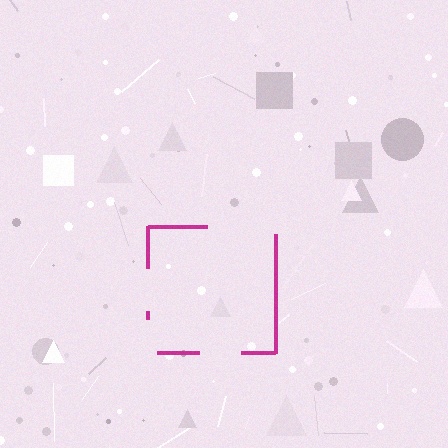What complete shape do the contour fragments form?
The contour fragments form a square.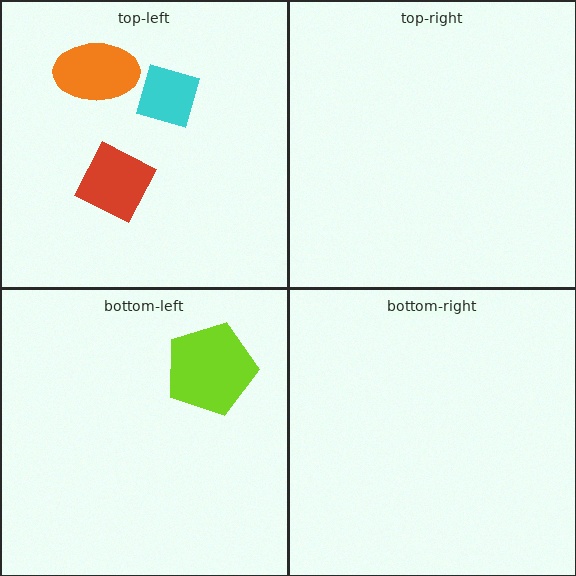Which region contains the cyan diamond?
The top-left region.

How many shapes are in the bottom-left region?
1.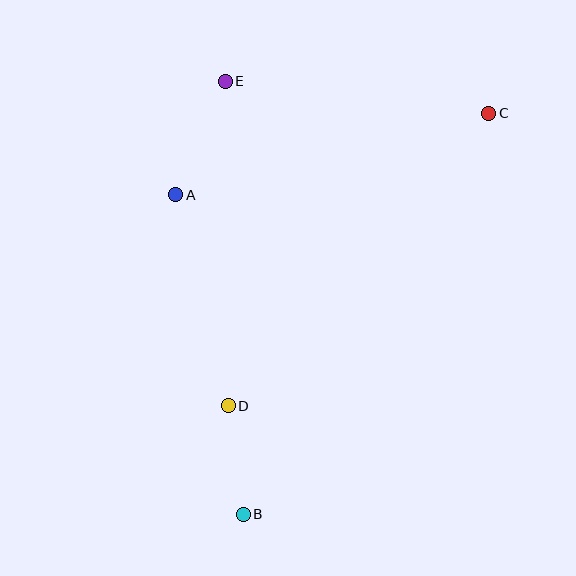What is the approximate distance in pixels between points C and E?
The distance between C and E is approximately 265 pixels.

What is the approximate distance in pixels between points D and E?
The distance between D and E is approximately 324 pixels.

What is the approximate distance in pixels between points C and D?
The distance between C and D is approximately 391 pixels.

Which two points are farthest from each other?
Points B and C are farthest from each other.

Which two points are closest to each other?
Points B and D are closest to each other.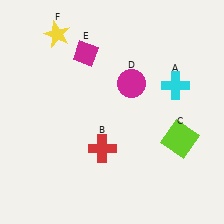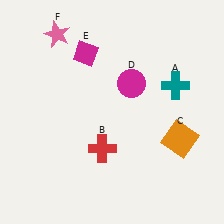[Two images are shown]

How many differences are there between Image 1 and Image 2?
There are 3 differences between the two images.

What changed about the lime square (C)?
In Image 1, C is lime. In Image 2, it changed to orange.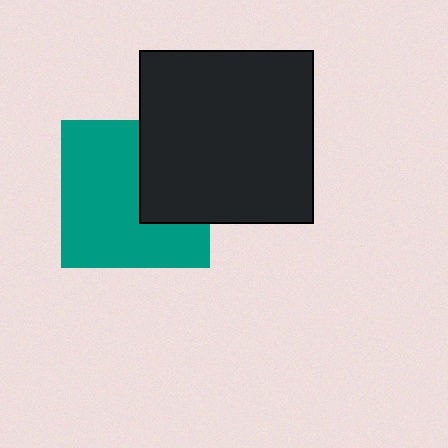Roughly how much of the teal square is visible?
Most of it is visible (roughly 67%).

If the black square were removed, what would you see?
You would see the complete teal square.